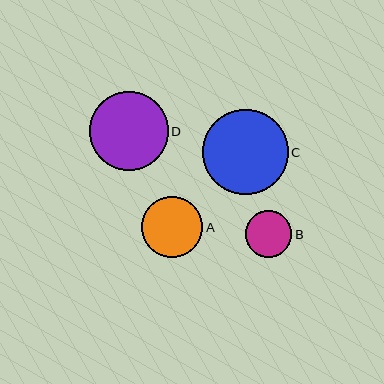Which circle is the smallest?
Circle B is the smallest with a size of approximately 47 pixels.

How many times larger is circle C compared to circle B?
Circle C is approximately 1.8 times the size of circle B.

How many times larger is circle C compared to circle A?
Circle C is approximately 1.4 times the size of circle A.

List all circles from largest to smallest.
From largest to smallest: C, D, A, B.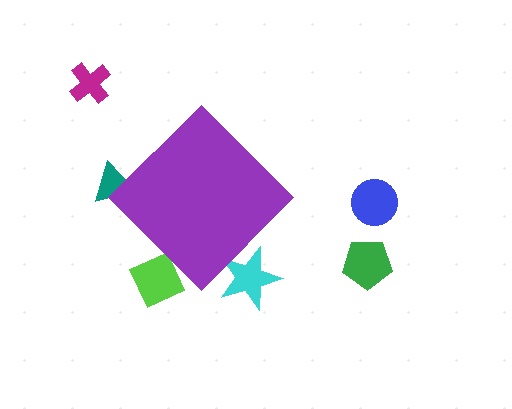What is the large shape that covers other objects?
A purple diamond.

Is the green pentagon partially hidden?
No, the green pentagon is fully visible.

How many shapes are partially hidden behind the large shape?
3 shapes are partially hidden.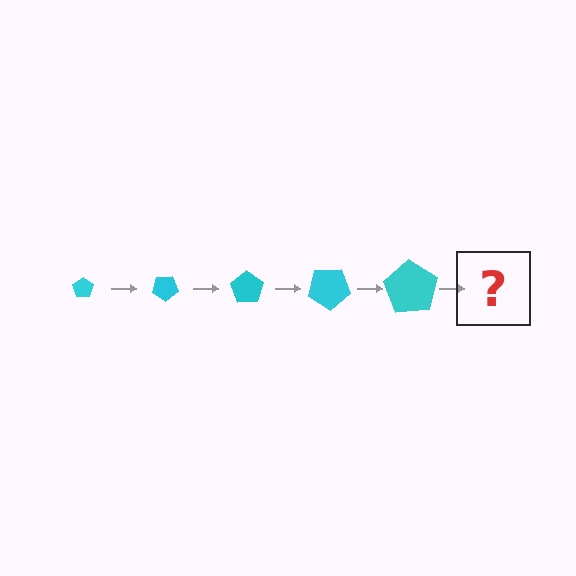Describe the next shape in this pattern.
It should be a pentagon, larger than the previous one and rotated 175 degrees from the start.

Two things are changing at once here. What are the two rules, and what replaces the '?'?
The two rules are that the pentagon grows larger each step and it rotates 35 degrees each step. The '?' should be a pentagon, larger than the previous one and rotated 175 degrees from the start.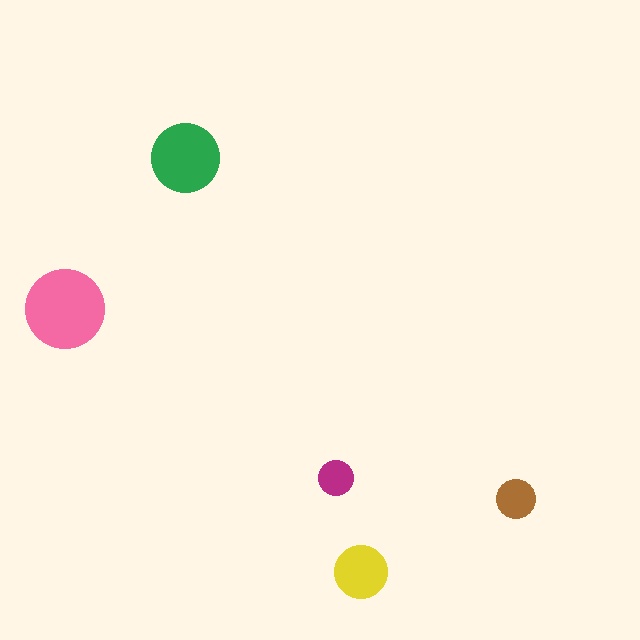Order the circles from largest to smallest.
the pink one, the green one, the yellow one, the brown one, the magenta one.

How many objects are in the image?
There are 5 objects in the image.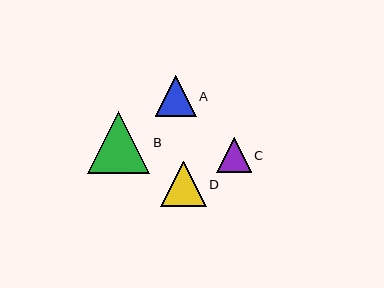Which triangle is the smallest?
Triangle C is the smallest with a size of approximately 34 pixels.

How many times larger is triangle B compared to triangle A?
Triangle B is approximately 1.5 times the size of triangle A.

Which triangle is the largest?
Triangle B is the largest with a size of approximately 62 pixels.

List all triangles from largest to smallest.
From largest to smallest: B, D, A, C.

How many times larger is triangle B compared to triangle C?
Triangle B is approximately 1.8 times the size of triangle C.